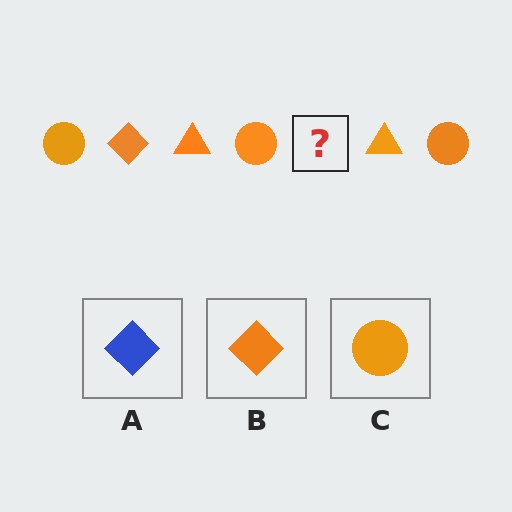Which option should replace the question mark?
Option B.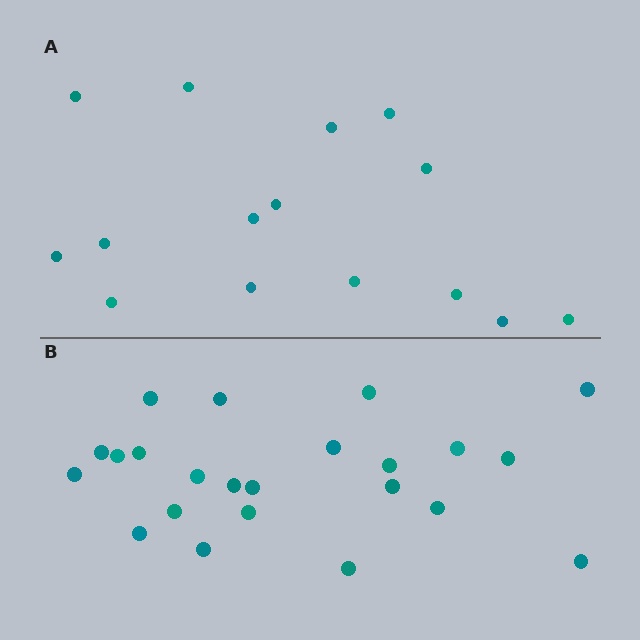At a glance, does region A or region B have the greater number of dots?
Region B (the bottom region) has more dots.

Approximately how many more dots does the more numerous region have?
Region B has roughly 8 or so more dots than region A.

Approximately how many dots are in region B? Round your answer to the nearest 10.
About 20 dots. (The exact count is 23, which rounds to 20.)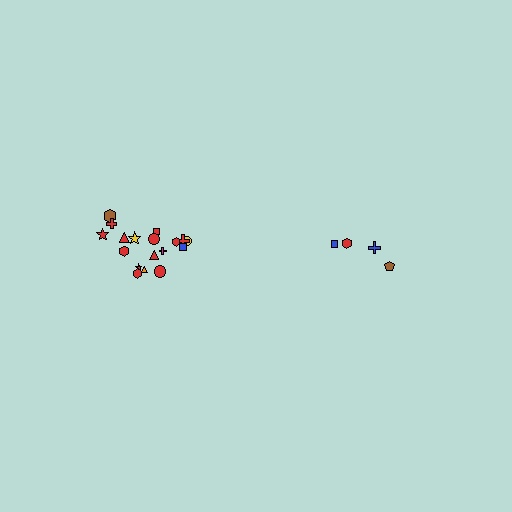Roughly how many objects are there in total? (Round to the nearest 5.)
Roughly 20 objects in total.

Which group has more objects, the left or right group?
The left group.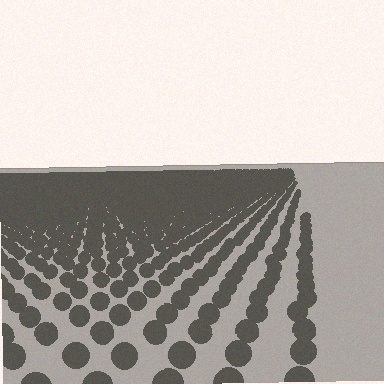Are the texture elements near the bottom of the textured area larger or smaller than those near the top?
Larger. Near the bottom, elements are closer to the viewer and appear at a bigger on-screen size.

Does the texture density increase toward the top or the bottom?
Density increases toward the top.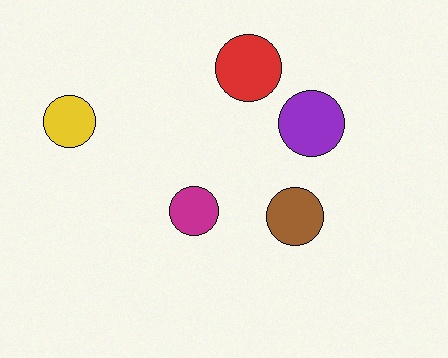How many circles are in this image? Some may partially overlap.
There are 5 circles.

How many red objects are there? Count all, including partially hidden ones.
There is 1 red object.